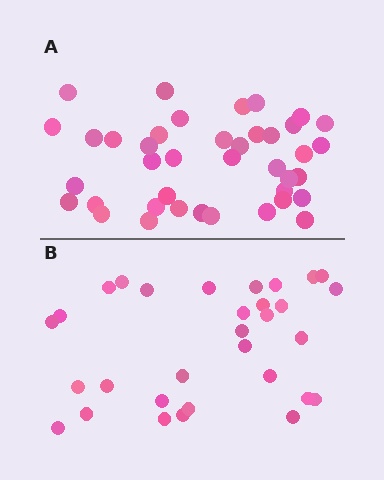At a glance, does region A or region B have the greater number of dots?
Region A (the top region) has more dots.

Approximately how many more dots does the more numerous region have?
Region A has roughly 8 or so more dots than region B.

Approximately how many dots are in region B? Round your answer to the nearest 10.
About 30 dots. (The exact count is 31, which rounds to 30.)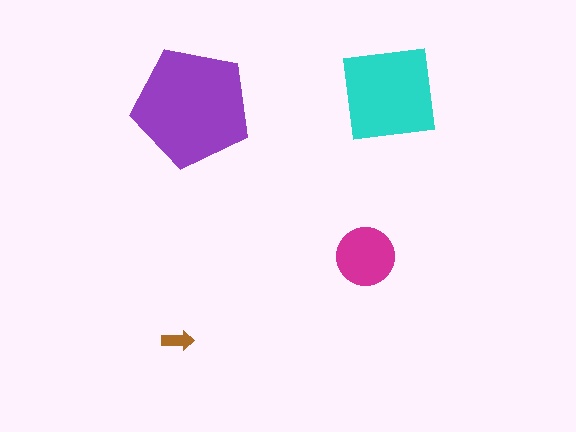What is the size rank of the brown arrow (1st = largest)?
4th.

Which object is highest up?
The cyan square is topmost.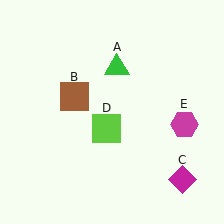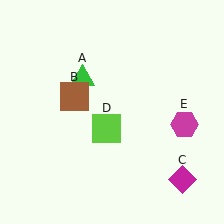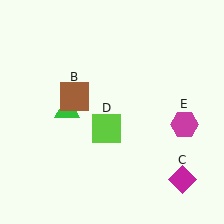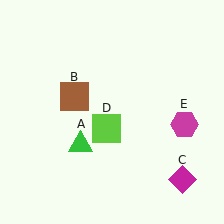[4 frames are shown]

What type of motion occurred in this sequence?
The green triangle (object A) rotated counterclockwise around the center of the scene.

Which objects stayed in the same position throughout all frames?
Brown square (object B) and magenta diamond (object C) and lime square (object D) and magenta hexagon (object E) remained stationary.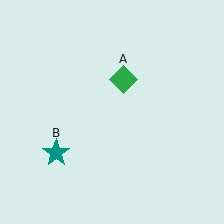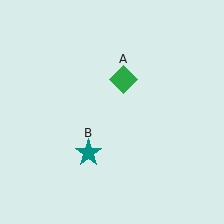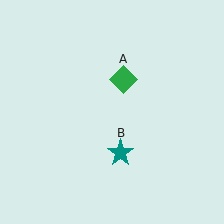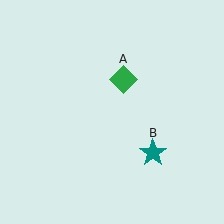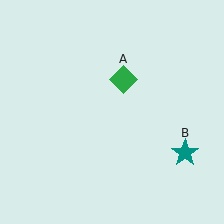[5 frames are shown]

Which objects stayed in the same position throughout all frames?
Green diamond (object A) remained stationary.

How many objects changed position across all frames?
1 object changed position: teal star (object B).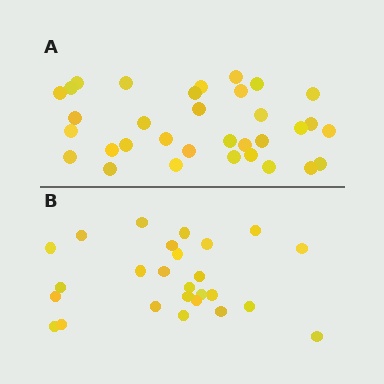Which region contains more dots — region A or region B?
Region A (the top region) has more dots.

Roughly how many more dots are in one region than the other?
Region A has roughly 8 or so more dots than region B.